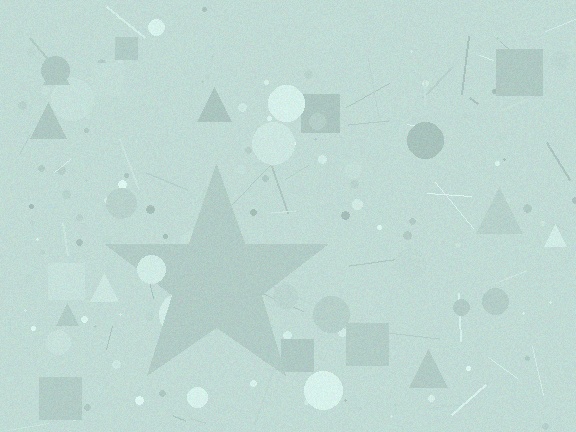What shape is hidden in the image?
A star is hidden in the image.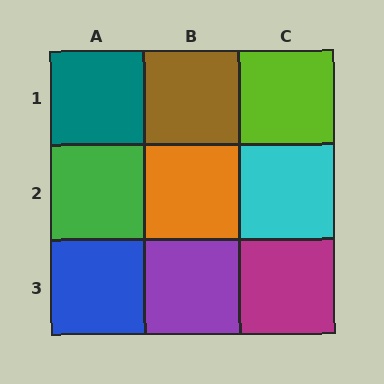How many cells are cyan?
1 cell is cyan.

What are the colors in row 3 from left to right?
Blue, purple, magenta.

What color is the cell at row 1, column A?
Teal.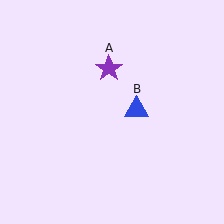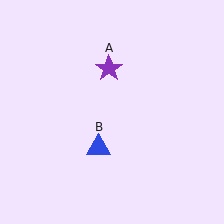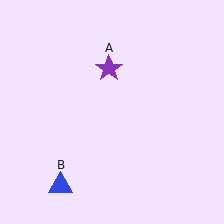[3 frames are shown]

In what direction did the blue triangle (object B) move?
The blue triangle (object B) moved down and to the left.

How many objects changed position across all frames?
1 object changed position: blue triangle (object B).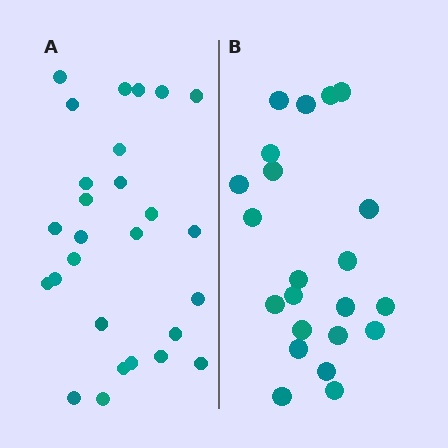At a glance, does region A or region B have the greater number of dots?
Region A (the left region) has more dots.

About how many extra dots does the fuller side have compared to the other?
Region A has about 5 more dots than region B.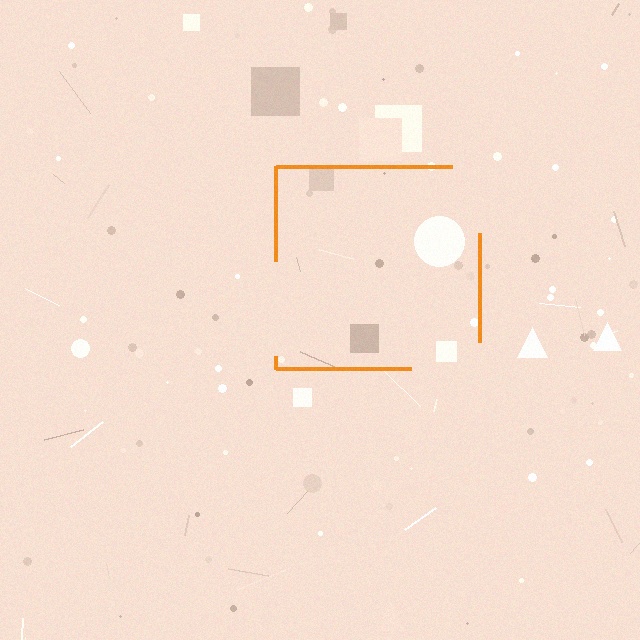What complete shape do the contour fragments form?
The contour fragments form a square.